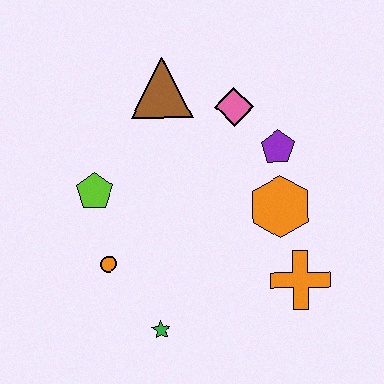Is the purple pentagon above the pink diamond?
No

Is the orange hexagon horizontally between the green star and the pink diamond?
No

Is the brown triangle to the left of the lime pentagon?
No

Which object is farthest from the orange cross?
The brown triangle is farthest from the orange cross.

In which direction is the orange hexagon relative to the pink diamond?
The orange hexagon is below the pink diamond.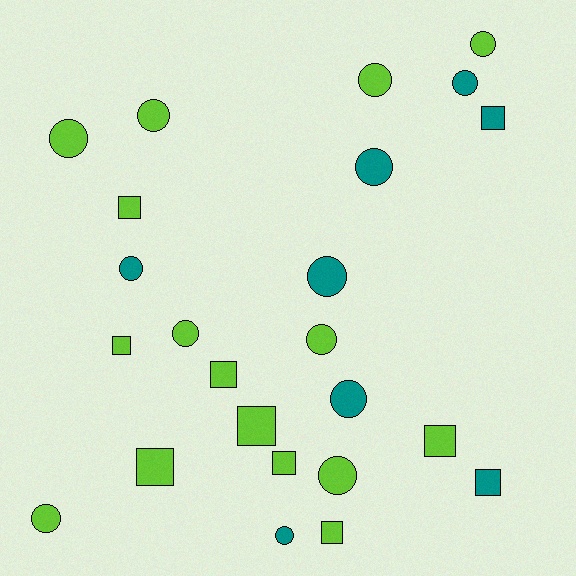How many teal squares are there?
There are 2 teal squares.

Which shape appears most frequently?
Circle, with 14 objects.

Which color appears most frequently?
Lime, with 16 objects.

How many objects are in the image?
There are 24 objects.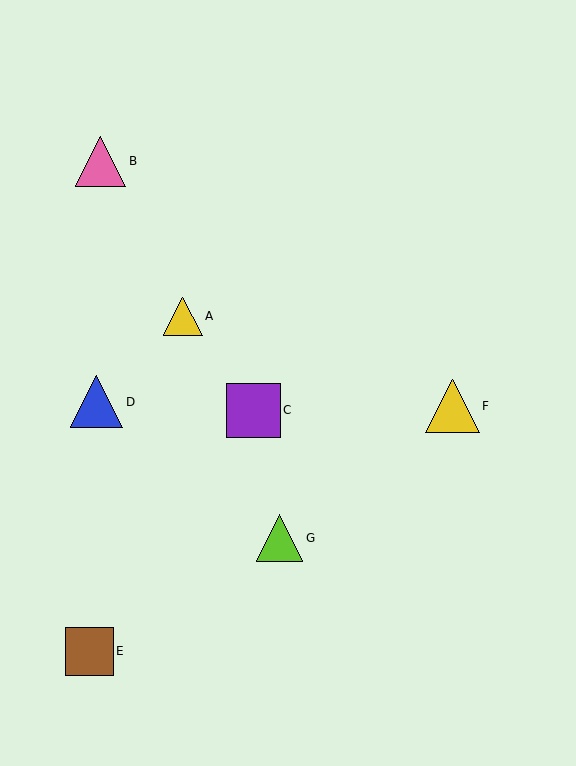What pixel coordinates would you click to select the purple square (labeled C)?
Click at (253, 410) to select the purple square C.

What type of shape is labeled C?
Shape C is a purple square.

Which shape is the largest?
The purple square (labeled C) is the largest.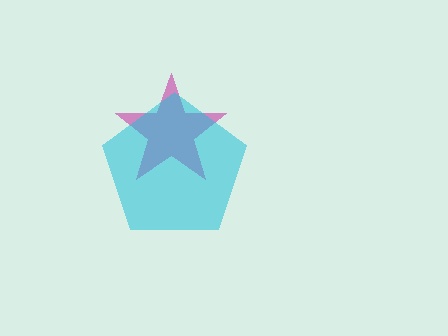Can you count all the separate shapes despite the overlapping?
Yes, there are 2 separate shapes.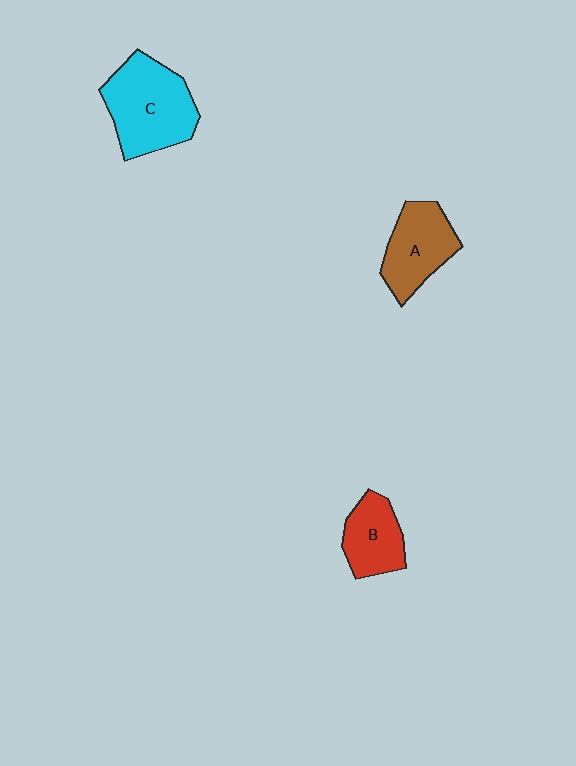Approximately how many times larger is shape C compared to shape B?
Approximately 1.7 times.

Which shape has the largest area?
Shape C (cyan).